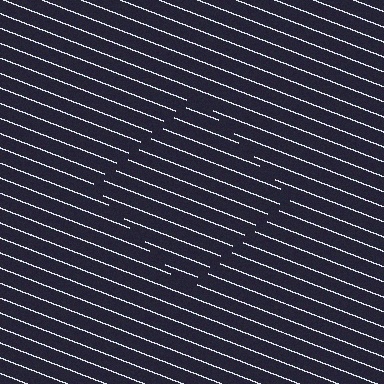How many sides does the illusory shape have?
4 sides — the line-ends trace a square.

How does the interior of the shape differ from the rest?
The interior of the shape contains the same grating, shifted by half a period — the contour is defined by the phase discontinuity where line-ends from the inner and outer gratings abut.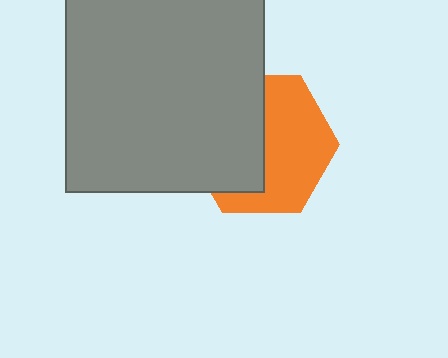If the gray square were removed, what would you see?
You would see the complete orange hexagon.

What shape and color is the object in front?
The object in front is a gray square.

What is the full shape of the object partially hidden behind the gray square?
The partially hidden object is an orange hexagon.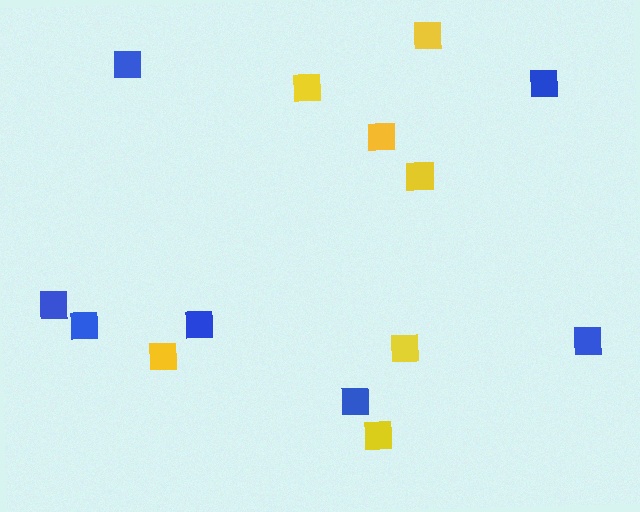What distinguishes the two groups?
There are 2 groups: one group of yellow squares (7) and one group of blue squares (7).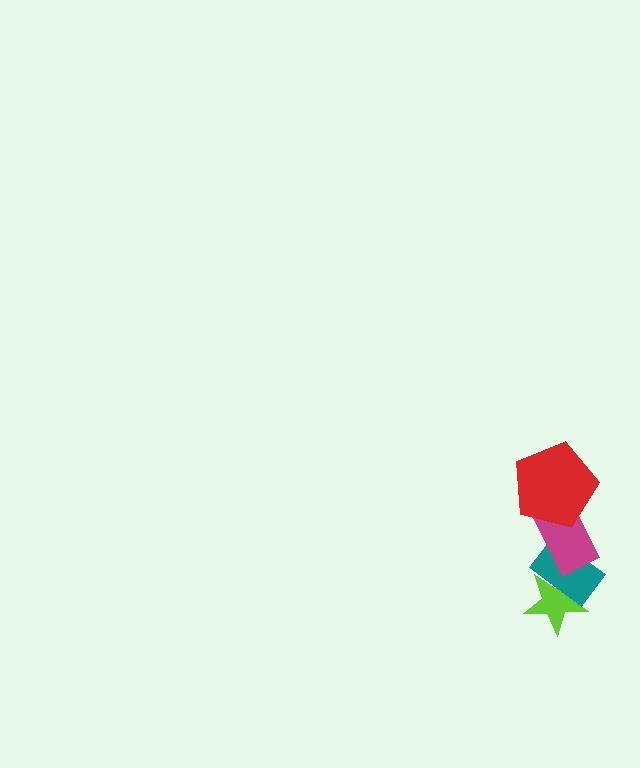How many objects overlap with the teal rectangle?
2 objects overlap with the teal rectangle.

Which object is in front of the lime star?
The teal rectangle is in front of the lime star.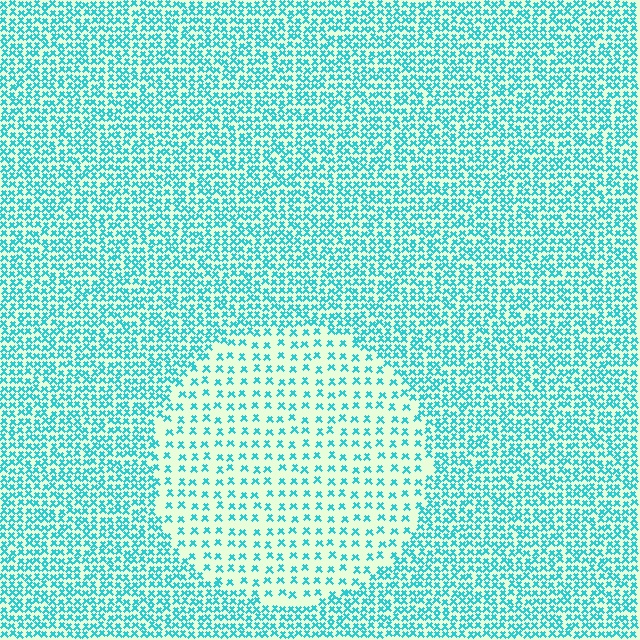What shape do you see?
I see a circle.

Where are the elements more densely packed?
The elements are more densely packed outside the circle boundary.